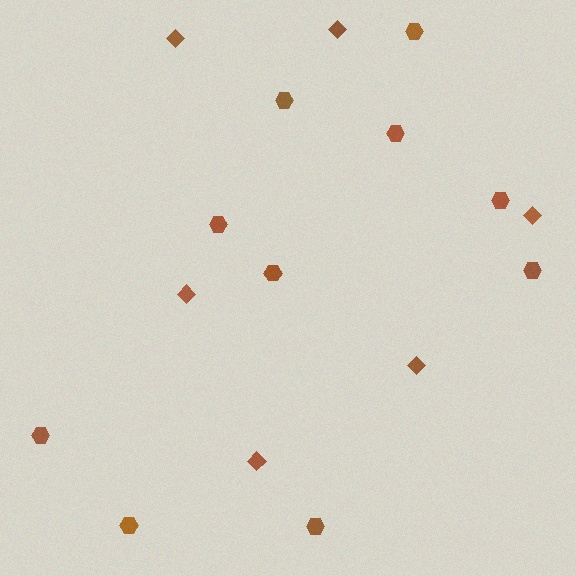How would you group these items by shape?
There are 2 groups: one group of diamonds (6) and one group of hexagons (10).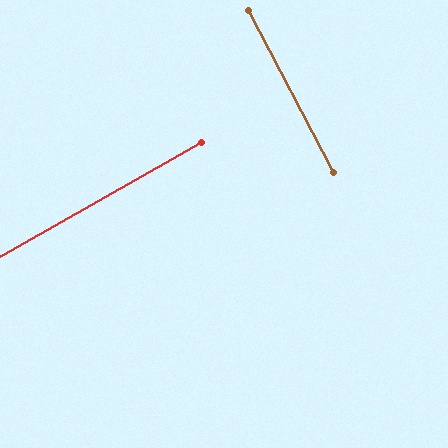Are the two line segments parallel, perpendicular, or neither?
Perpendicular — they meet at approximately 88°.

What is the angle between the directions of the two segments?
Approximately 88 degrees.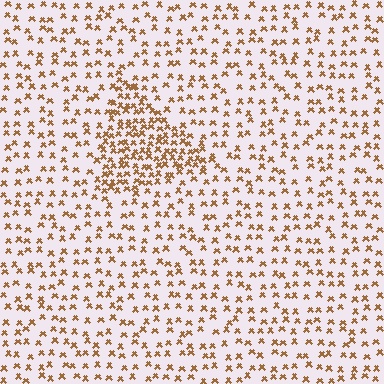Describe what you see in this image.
The image contains small brown elements arranged at two different densities. A triangle-shaped region is visible where the elements are more densely packed than the surrounding area.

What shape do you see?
I see a triangle.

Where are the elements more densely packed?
The elements are more densely packed inside the triangle boundary.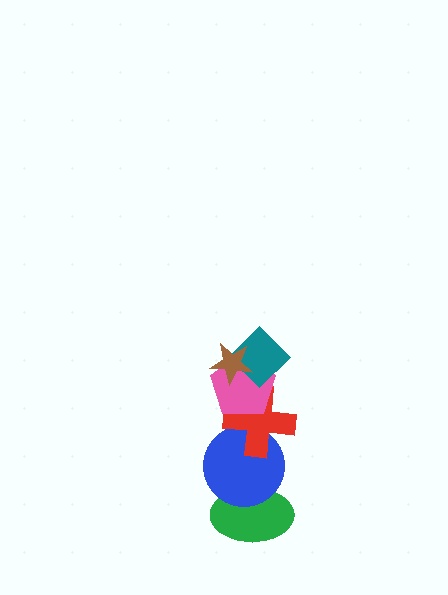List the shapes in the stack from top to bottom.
From top to bottom: the brown star, the teal diamond, the pink pentagon, the red cross, the blue circle, the green ellipse.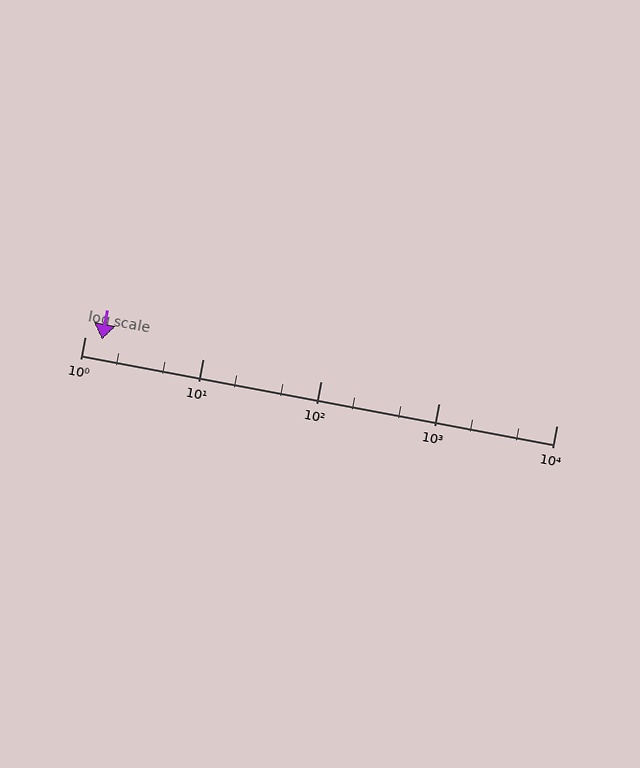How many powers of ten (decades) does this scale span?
The scale spans 4 decades, from 1 to 10000.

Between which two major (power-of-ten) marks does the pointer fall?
The pointer is between 1 and 10.